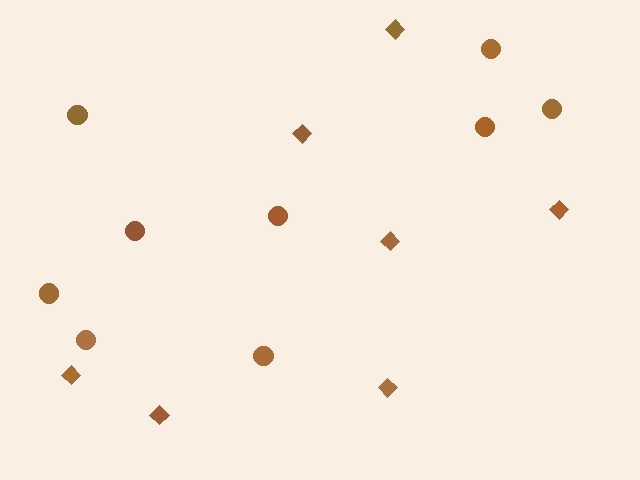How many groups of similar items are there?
There are 2 groups: one group of circles (9) and one group of diamonds (7).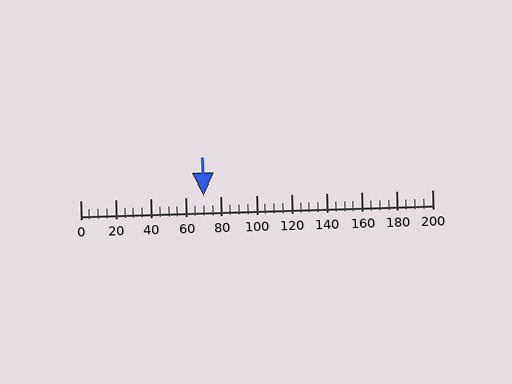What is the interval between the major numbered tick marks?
The major tick marks are spaced 20 units apart.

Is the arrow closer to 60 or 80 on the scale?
The arrow is closer to 80.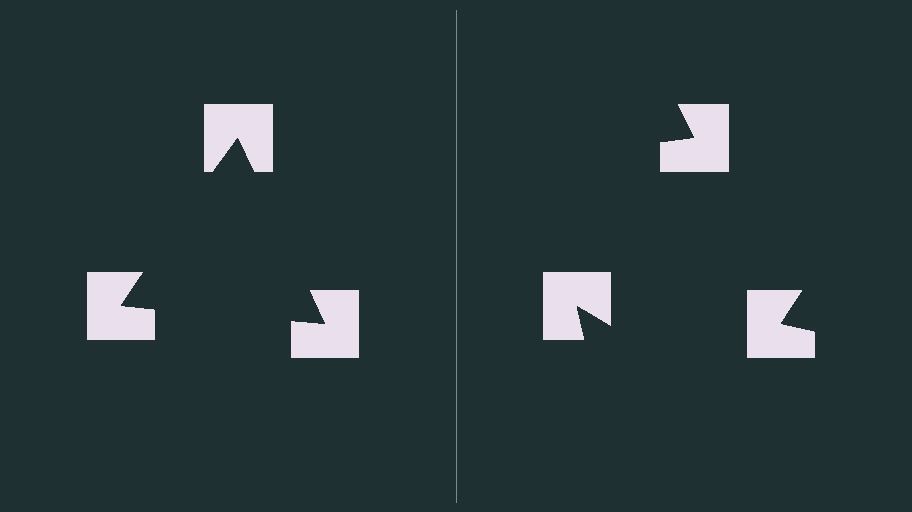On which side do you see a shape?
An illusory triangle appears on the left side. On the right side the wedge cuts are rotated, so no coherent shape forms.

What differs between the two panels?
The notched squares are positioned identically on both sides; only the wedge orientations differ. On the left they align to a triangle; on the right they are misaligned.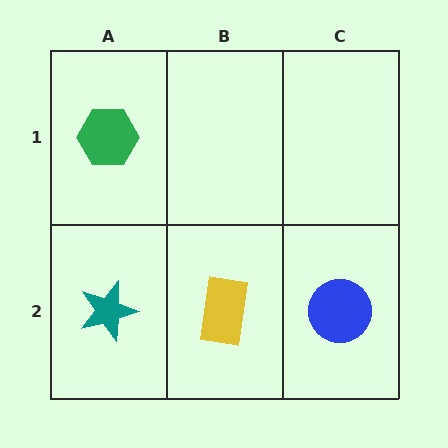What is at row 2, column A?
A teal star.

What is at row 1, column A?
A green hexagon.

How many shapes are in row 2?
3 shapes.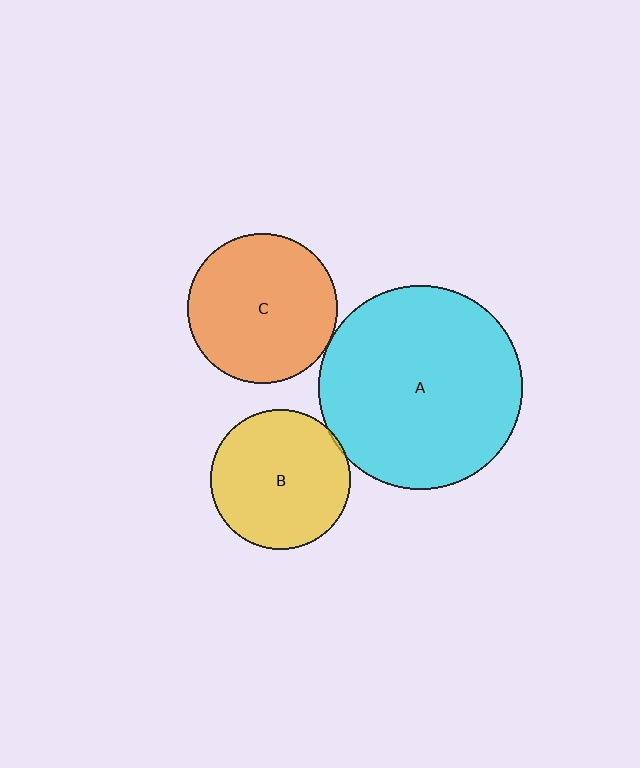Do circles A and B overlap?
Yes.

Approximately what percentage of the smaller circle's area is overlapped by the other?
Approximately 5%.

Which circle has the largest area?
Circle A (cyan).